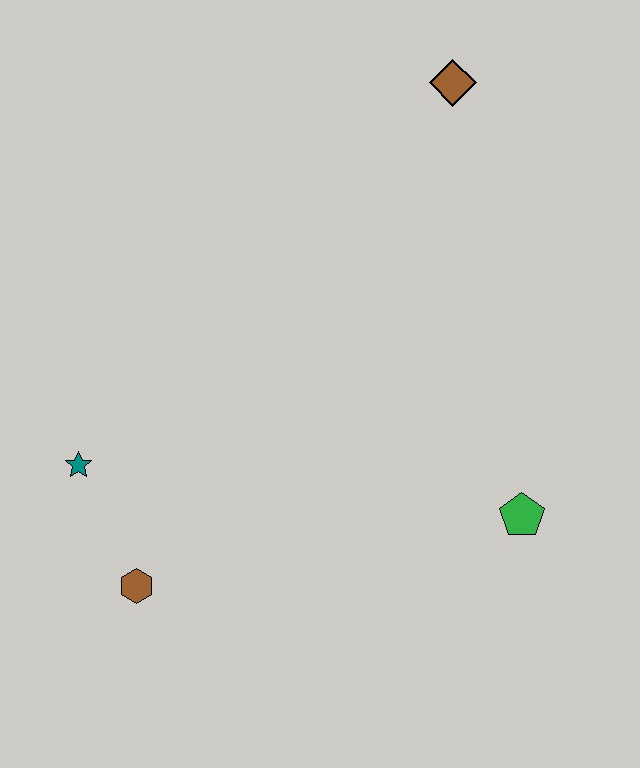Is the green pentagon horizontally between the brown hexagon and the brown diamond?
No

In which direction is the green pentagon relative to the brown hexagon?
The green pentagon is to the right of the brown hexagon.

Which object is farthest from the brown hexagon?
The brown diamond is farthest from the brown hexagon.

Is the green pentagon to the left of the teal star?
No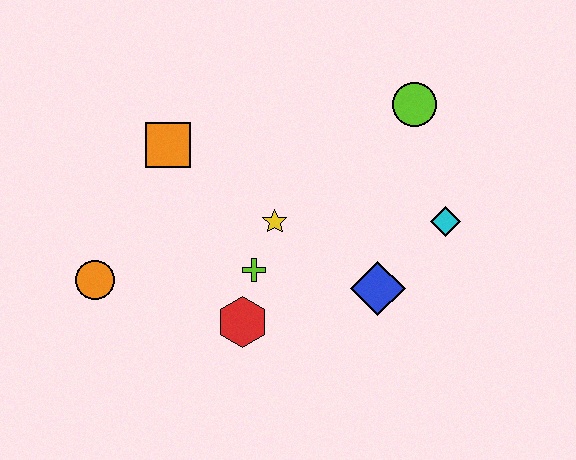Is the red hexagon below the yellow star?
Yes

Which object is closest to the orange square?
The yellow star is closest to the orange square.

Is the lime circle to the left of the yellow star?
No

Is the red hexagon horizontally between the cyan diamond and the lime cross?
No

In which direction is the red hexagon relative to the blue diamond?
The red hexagon is to the left of the blue diamond.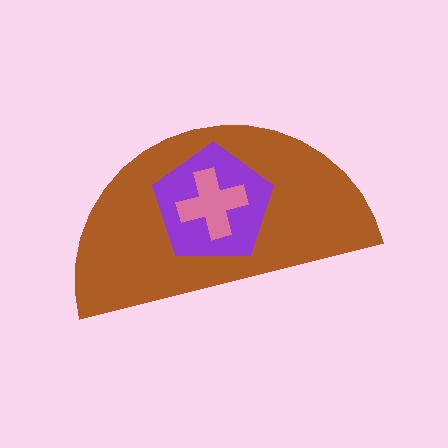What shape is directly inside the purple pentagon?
The pink cross.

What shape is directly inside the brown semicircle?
The purple pentagon.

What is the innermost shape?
The pink cross.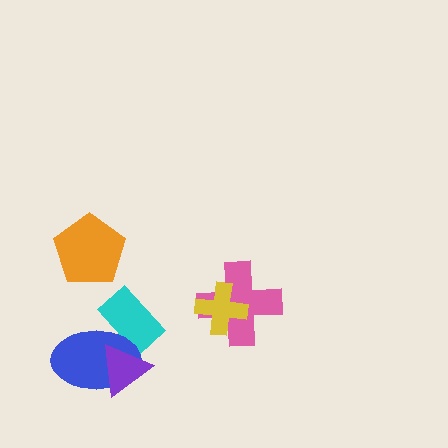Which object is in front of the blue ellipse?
The purple triangle is in front of the blue ellipse.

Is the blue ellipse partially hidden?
Yes, it is partially covered by another shape.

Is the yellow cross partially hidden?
No, no other shape covers it.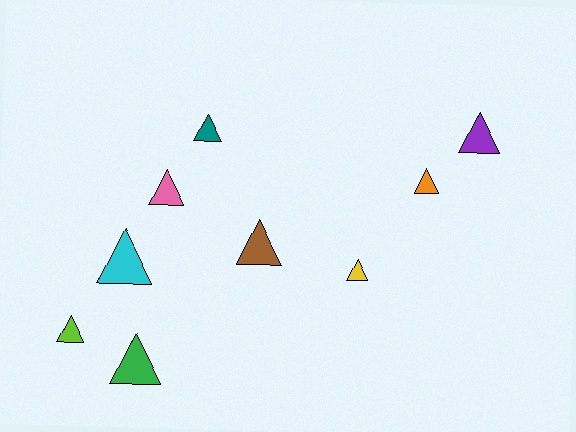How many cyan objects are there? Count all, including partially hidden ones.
There is 1 cyan object.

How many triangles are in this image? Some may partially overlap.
There are 9 triangles.